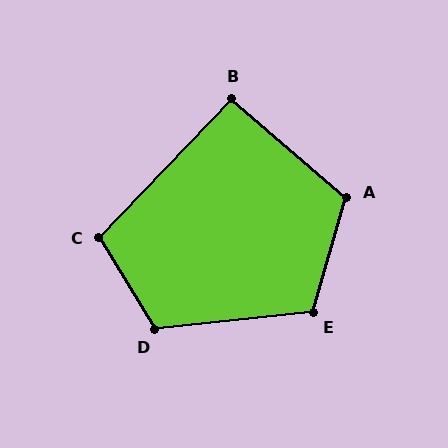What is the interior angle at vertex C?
Approximately 105 degrees (obtuse).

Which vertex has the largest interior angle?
D, at approximately 115 degrees.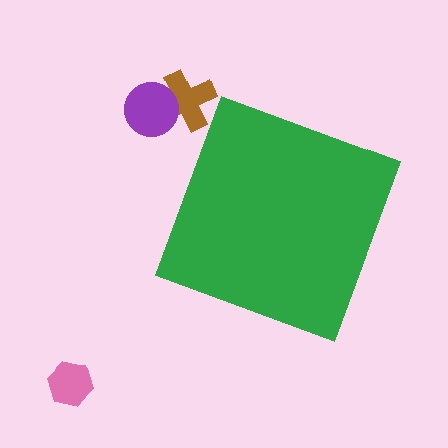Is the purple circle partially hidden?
No, the purple circle is fully visible.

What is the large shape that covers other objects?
A green square.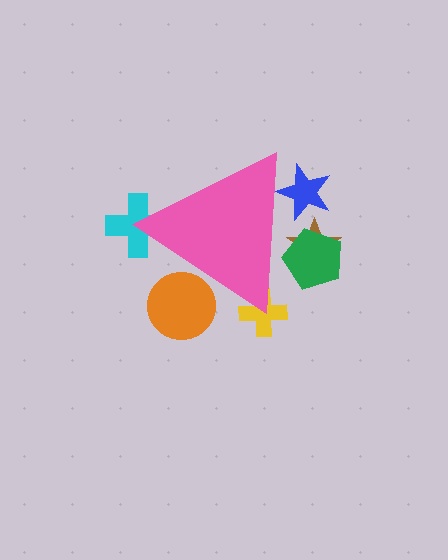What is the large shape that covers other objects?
A pink triangle.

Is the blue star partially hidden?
Yes, the blue star is partially hidden behind the pink triangle.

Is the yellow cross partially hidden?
Yes, the yellow cross is partially hidden behind the pink triangle.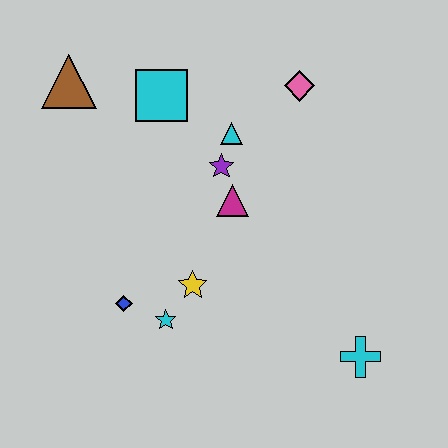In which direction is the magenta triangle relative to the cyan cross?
The magenta triangle is above the cyan cross.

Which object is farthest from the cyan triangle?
The cyan cross is farthest from the cyan triangle.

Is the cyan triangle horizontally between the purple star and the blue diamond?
No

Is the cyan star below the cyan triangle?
Yes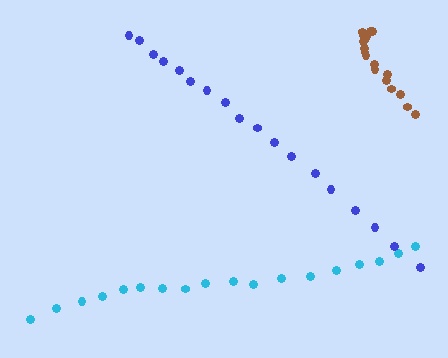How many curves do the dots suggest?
There are 3 distinct paths.